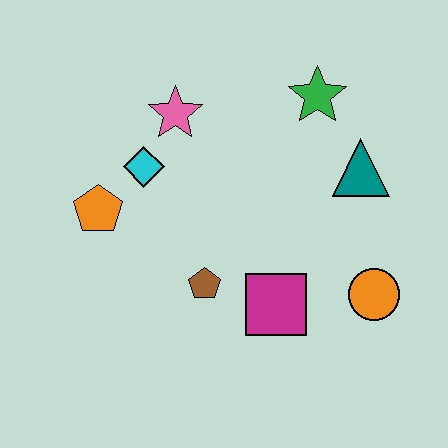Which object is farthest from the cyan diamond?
The orange circle is farthest from the cyan diamond.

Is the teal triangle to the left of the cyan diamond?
No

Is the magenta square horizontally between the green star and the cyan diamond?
Yes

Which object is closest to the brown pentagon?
The magenta square is closest to the brown pentagon.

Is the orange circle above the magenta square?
Yes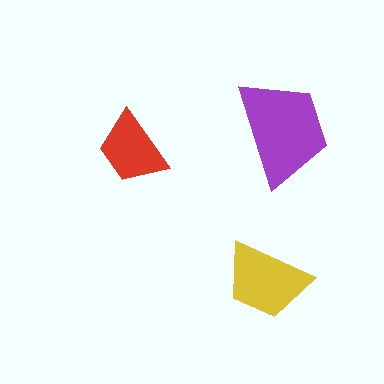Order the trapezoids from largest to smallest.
the purple one, the yellow one, the red one.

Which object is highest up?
The purple trapezoid is topmost.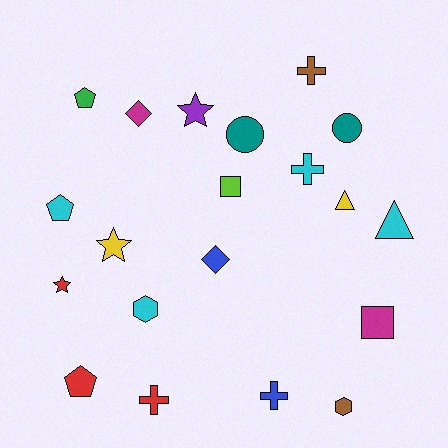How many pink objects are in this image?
There are no pink objects.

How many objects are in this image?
There are 20 objects.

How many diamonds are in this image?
There are 2 diamonds.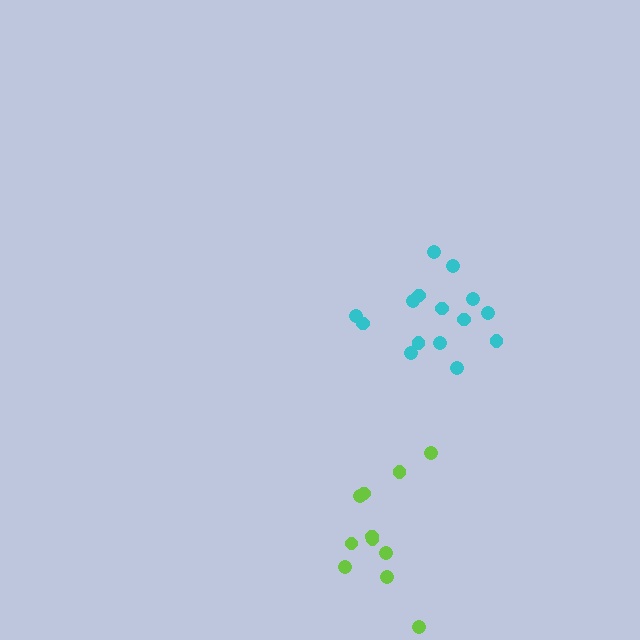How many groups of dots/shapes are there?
There are 2 groups.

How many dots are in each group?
Group 1: 11 dots, Group 2: 15 dots (26 total).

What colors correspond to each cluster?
The clusters are colored: lime, cyan.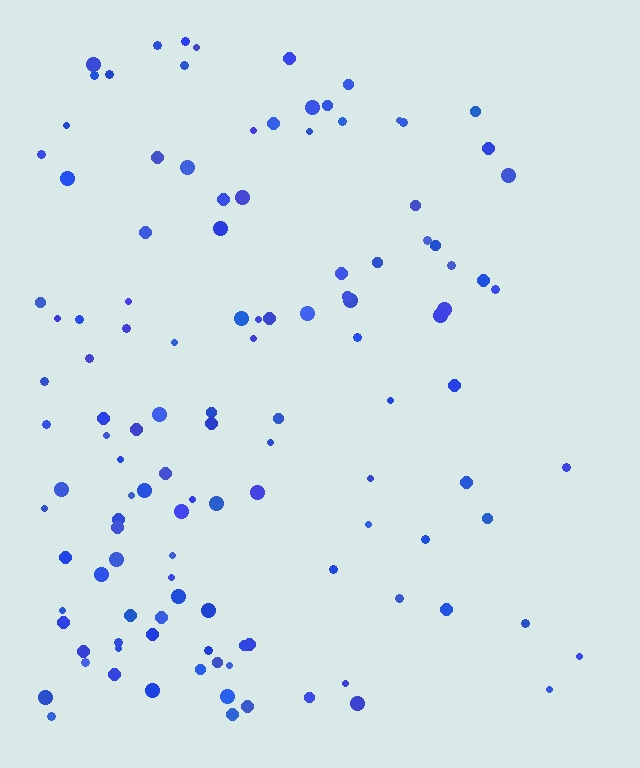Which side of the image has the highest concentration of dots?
The left.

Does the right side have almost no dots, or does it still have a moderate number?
Still a moderate number, just noticeably fewer than the left.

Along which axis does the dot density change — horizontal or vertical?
Horizontal.